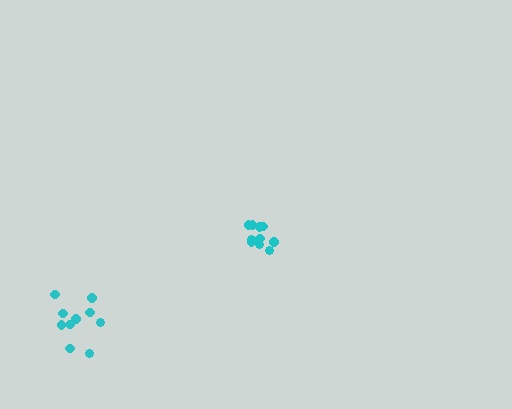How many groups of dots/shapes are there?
There are 2 groups.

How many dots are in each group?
Group 1: 10 dots, Group 2: 10 dots (20 total).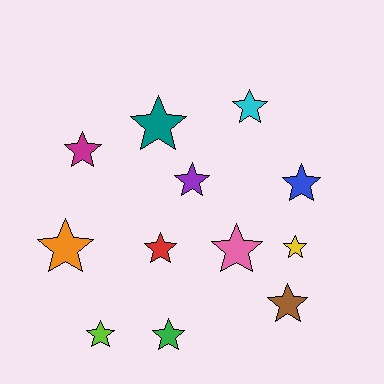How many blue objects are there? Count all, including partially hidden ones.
There is 1 blue object.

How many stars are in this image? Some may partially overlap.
There are 12 stars.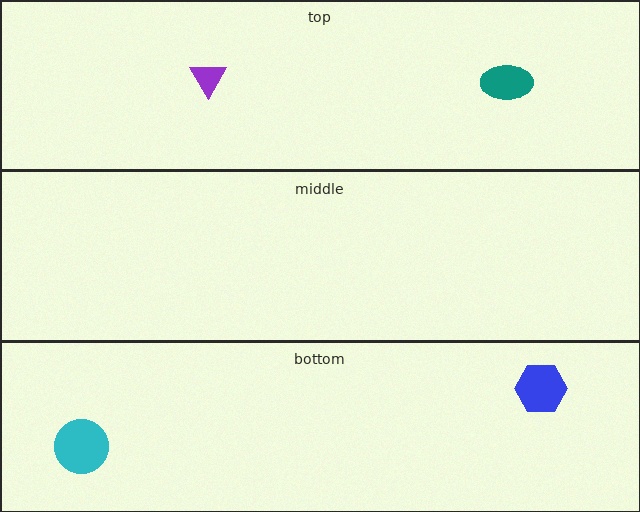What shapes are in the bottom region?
The blue hexagon, the cyan circle.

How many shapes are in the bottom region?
2.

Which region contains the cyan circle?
The bottom region.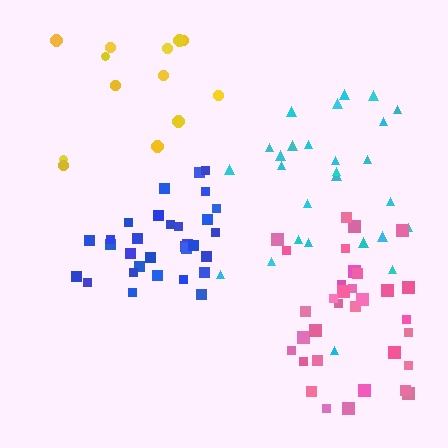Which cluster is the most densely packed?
Blue.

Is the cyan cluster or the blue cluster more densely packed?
Blue.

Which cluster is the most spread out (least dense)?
Yellow.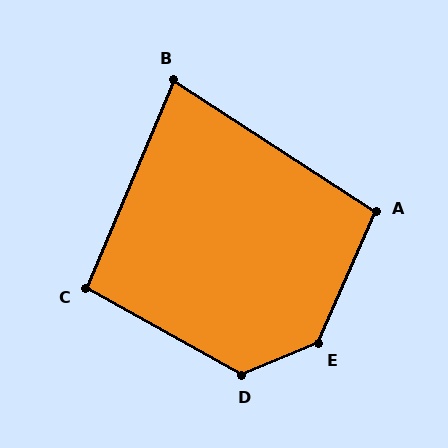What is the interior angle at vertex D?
Approximately 128 degrees (obtuse).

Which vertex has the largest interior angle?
E, at approximately 136 degrees.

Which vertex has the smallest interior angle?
B, at approximately 80 degrees.